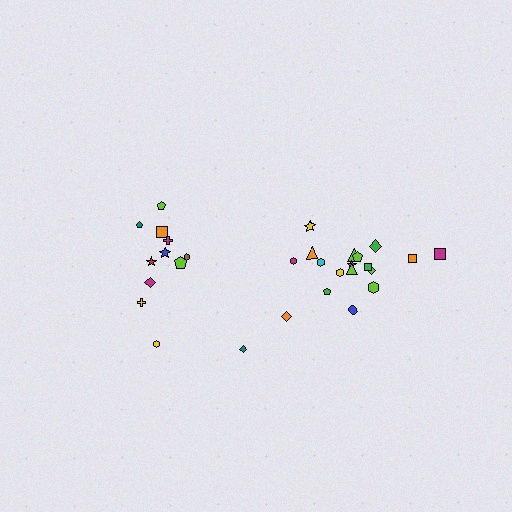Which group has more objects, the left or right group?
The right group.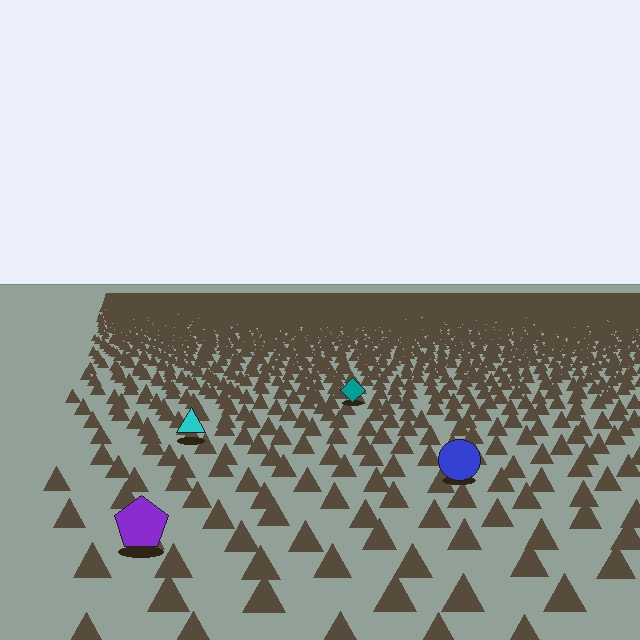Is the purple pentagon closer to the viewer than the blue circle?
Yes. The purple pentagon is closer — you can tell from the texture gradient: the ground texture is coarser near it.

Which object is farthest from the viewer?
The teal diamond is farthest from the viewer. It appears smaller and the ground texture around it is denser.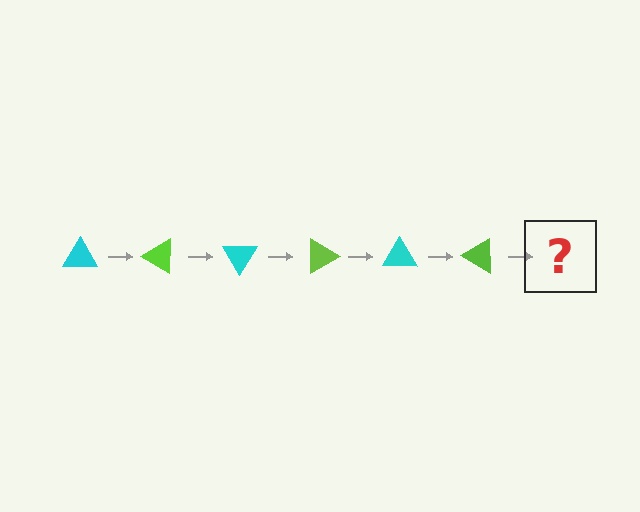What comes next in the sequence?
The next element should be a cyan triangle, rotated 180 degrees from the start.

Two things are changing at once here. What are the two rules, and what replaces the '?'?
The two rules are that it rotates 30 degrees each step and the color cycles through cyan and lime. The '?' should be a cyan triangle, rotated 180 degrees from the start.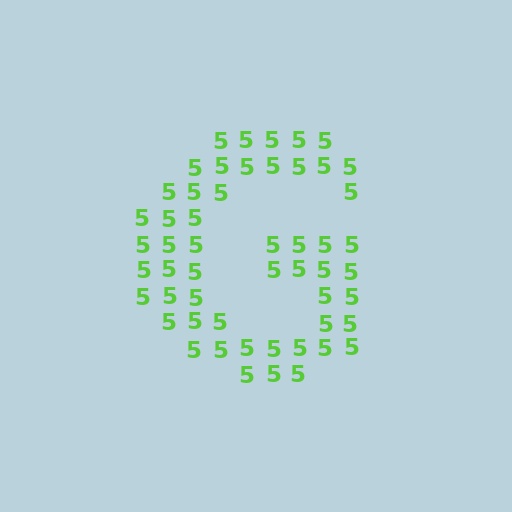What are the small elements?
The small elements are digit 5's.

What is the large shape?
The large shape is the letter G.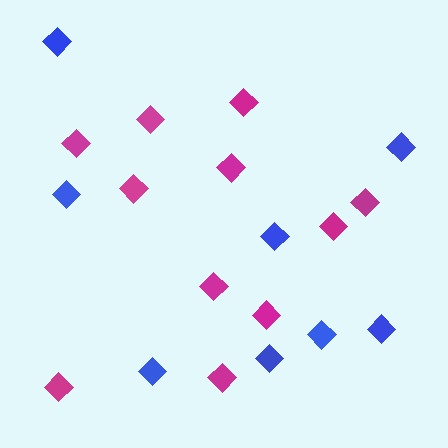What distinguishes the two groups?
There are 2 groups: one group of magenta diamonds (11) and one group of blue diamonds (8).